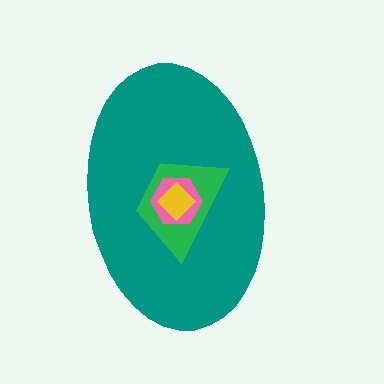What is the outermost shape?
The teal ellipse.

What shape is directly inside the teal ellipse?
The green trapezoid.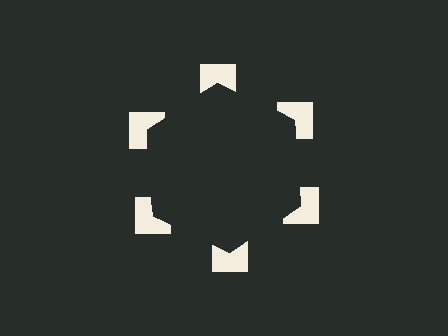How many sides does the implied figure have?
6 sides.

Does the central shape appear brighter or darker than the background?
It typically appears slightly darker than the background, even though no actual brightness change is drawn.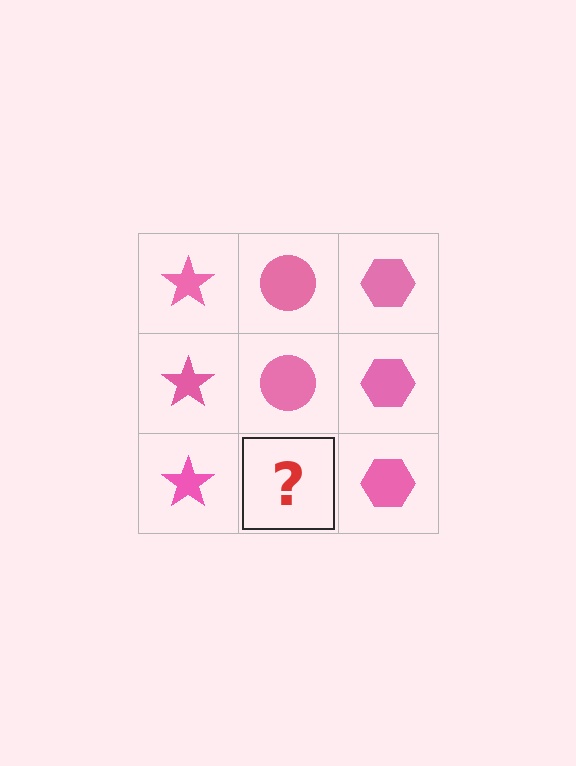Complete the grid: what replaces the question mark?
The question mark should be replaced with a pink circle.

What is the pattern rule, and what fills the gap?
The rule is that each column has a consistent shape. The gap should be filled with a pink circle.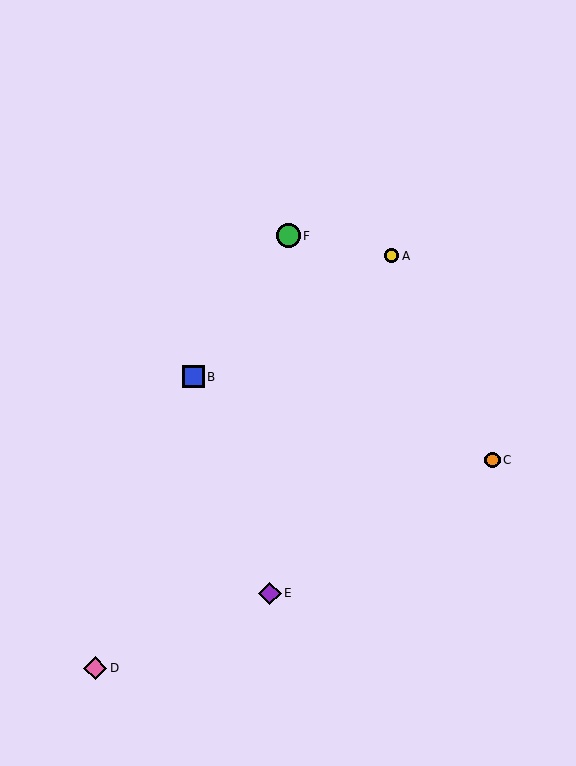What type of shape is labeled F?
Shape F is a green circle.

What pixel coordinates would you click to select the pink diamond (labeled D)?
Click at (95, 668) to select the pink diamond D.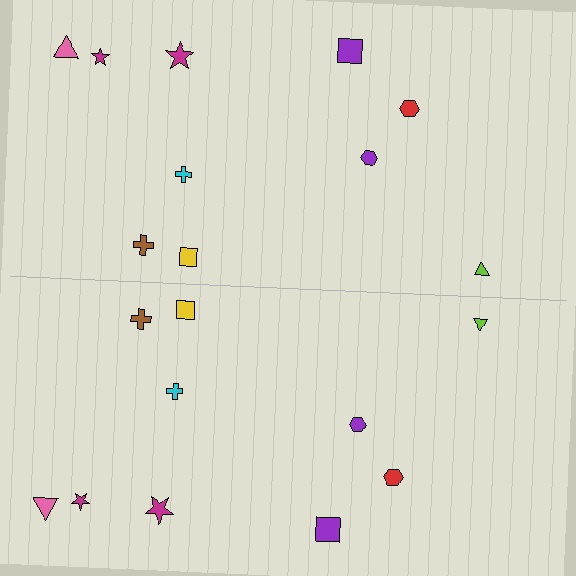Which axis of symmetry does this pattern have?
The pattern has a horizontal axis of symmetry running through the center of the image.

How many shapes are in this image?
There are 20 shapes in this image.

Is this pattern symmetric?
Yes, this pattern has bilateral (reflection) symmetry.